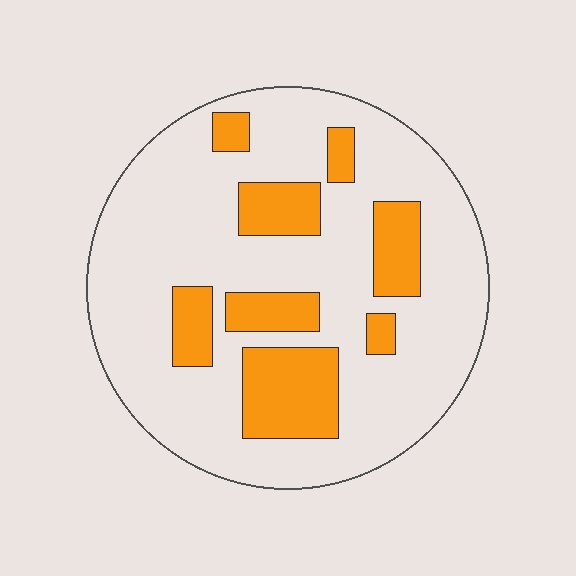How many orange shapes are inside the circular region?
8.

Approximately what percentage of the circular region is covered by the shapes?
Approximately 25%.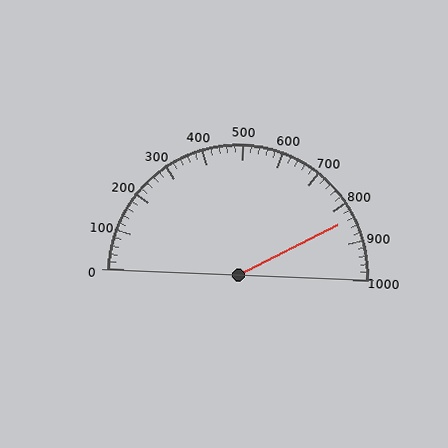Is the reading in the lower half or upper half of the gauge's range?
The reading is in the upper half of the range (0 to 1000).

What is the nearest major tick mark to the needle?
The nearest major tick mark is 800.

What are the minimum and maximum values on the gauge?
The gauge ranges from 0 to 1000.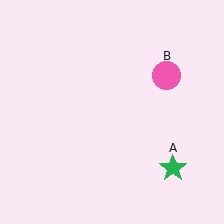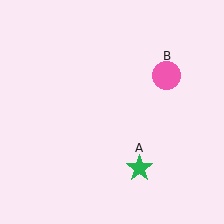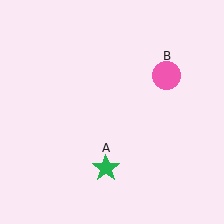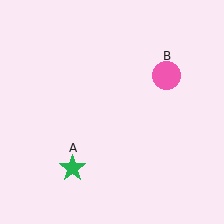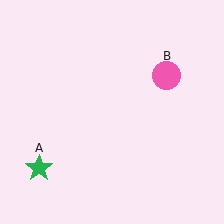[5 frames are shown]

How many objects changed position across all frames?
1 object changed position: green star (object A).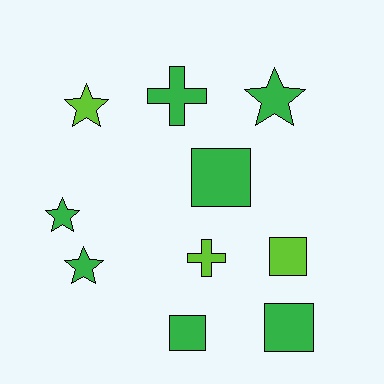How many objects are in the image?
There are 10 objects.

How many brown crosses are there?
There are no brown crosses.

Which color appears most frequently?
Green, with 7 objects.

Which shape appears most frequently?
Star, with 4 objects.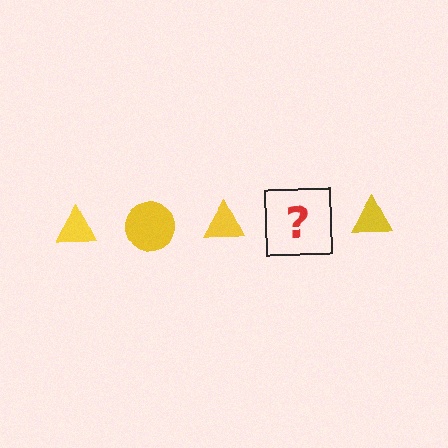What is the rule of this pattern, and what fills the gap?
The rule is that the pattern cycles through triangle, circle shapes in yellow. The gap should be filled with a yellow circle.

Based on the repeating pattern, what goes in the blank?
The blank should be a yellow circle.